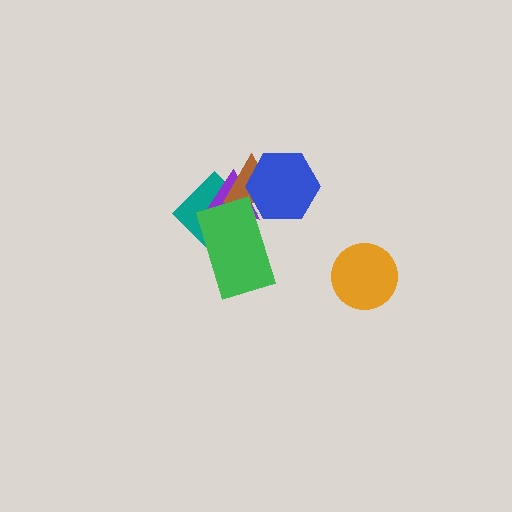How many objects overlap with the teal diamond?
3 objects overlap with the teal diamond.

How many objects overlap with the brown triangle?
4 objects overlap with the brown triangle.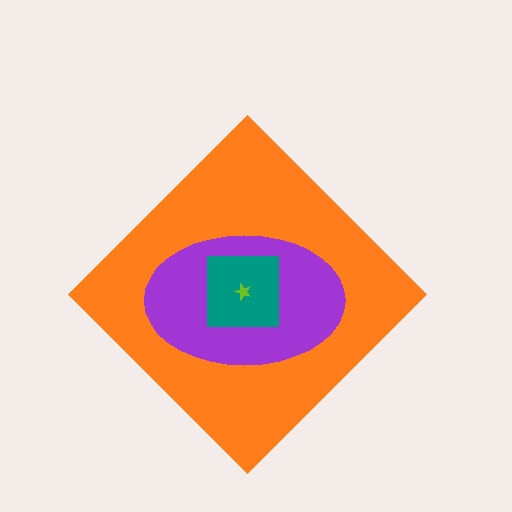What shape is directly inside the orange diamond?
The purple ellipse.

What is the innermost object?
The lime star.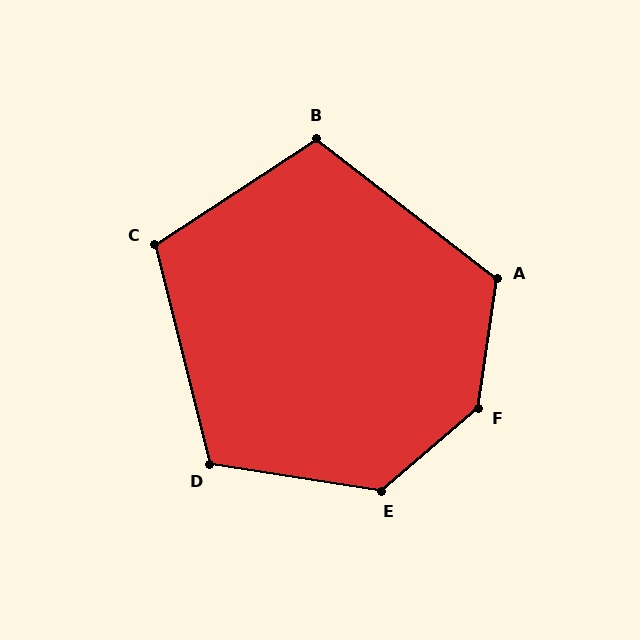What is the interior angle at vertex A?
Approximately 120 degrees (obtuse).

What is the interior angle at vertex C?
Approximately 109 degrees (obtuse).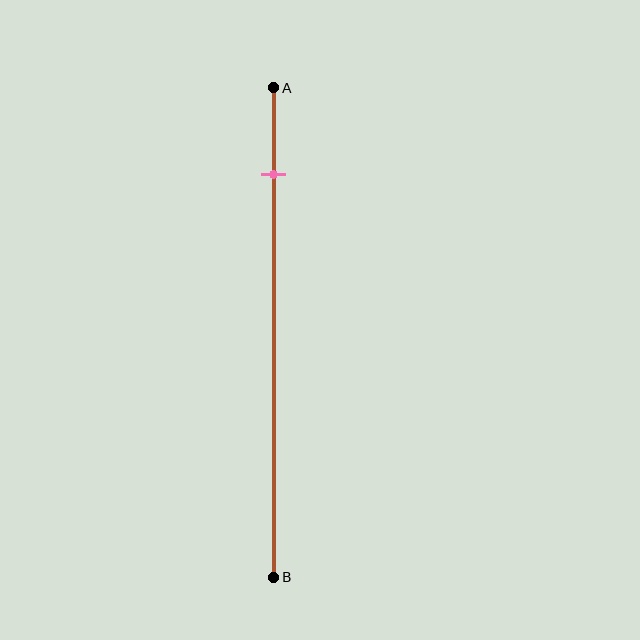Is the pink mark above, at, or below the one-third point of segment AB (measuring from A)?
The pink mark is above the one-third point of segment AB.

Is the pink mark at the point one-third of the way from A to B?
No, the mark is at about 20% from A, not at the 33% one-third point.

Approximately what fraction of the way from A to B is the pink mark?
The pink mark is approximately 20% of the way from A to B.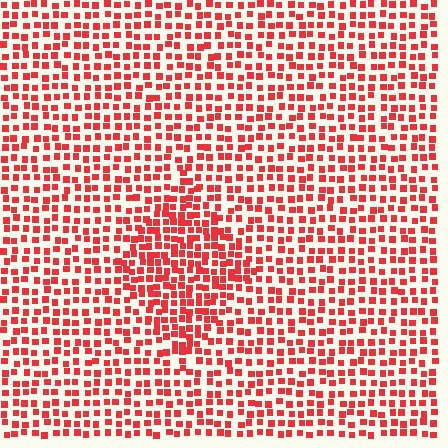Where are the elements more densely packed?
The elements are more densely packed inside the diamond boundary.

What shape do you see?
I see a diamond.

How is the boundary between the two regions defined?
The boundary is defined by a change in element density (approximately 1.6x ratio). All elements are the same color, size, and shape.